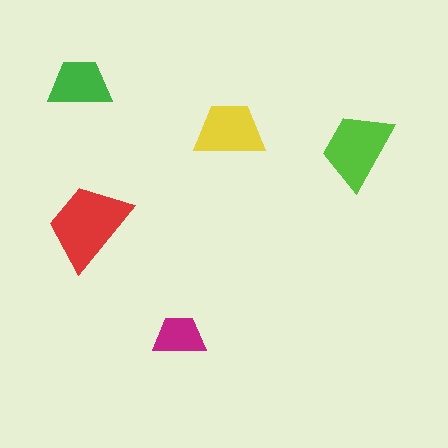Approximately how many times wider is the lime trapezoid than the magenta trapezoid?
About 1.5 times wider.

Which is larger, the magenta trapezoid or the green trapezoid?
The green one.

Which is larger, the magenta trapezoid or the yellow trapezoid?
The yellow one.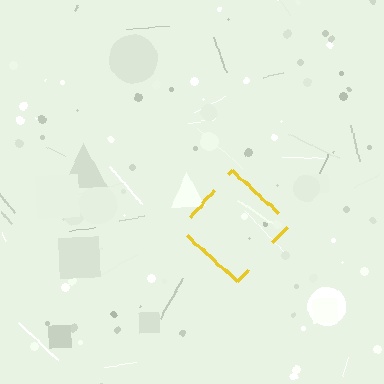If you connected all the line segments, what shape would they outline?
They would outline a diamond.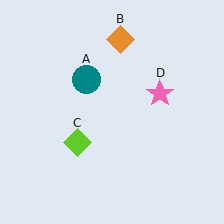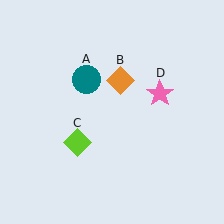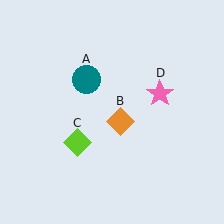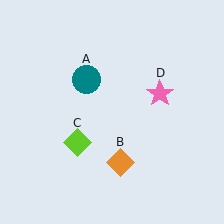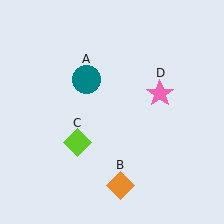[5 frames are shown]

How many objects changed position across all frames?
1 object changed position: orange diamond (object B).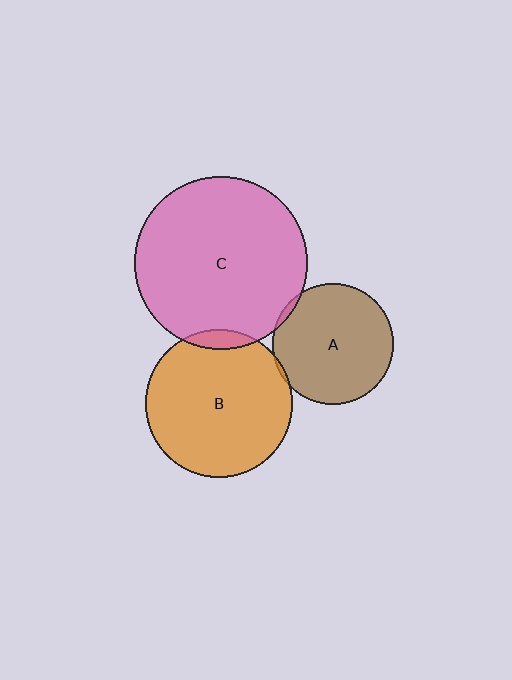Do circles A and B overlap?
Yes.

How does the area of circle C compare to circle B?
Approximately 1.4 times.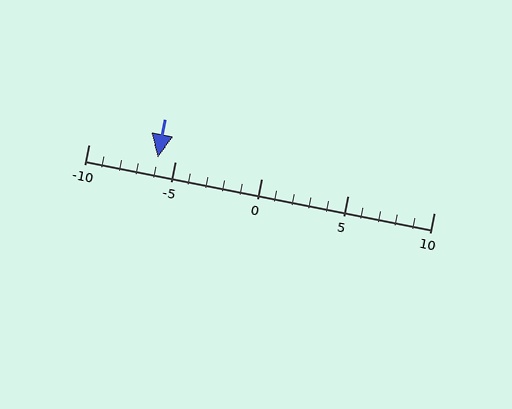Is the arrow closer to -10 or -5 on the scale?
The arrow is closer to -5.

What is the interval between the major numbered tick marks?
The major tick marks are spaced 5 units apart.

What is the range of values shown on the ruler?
The ruler shows values from -10 to 10.